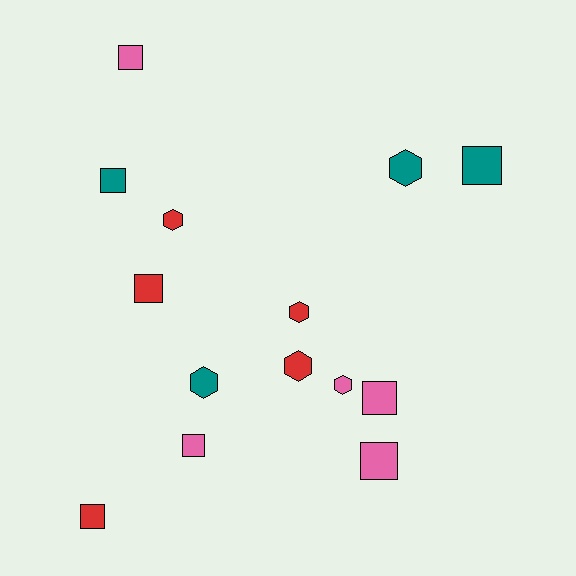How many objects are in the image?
There are 14 objects.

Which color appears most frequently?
Red, with 5 objects.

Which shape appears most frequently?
Square, with 8 objects.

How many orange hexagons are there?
There are no orange hexagons.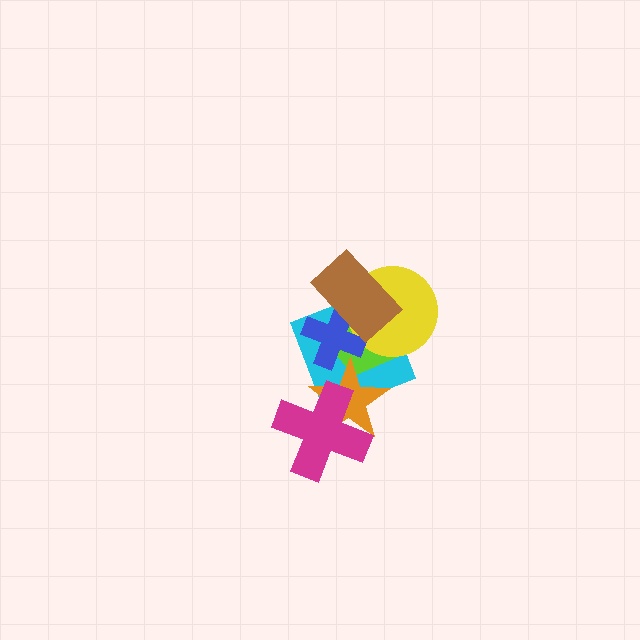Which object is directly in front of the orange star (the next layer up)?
The magenta cross is directly in front of the orange star.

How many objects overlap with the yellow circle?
4 objects overlap with the yellow circle.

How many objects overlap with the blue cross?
5 objects overlap with the blue cross.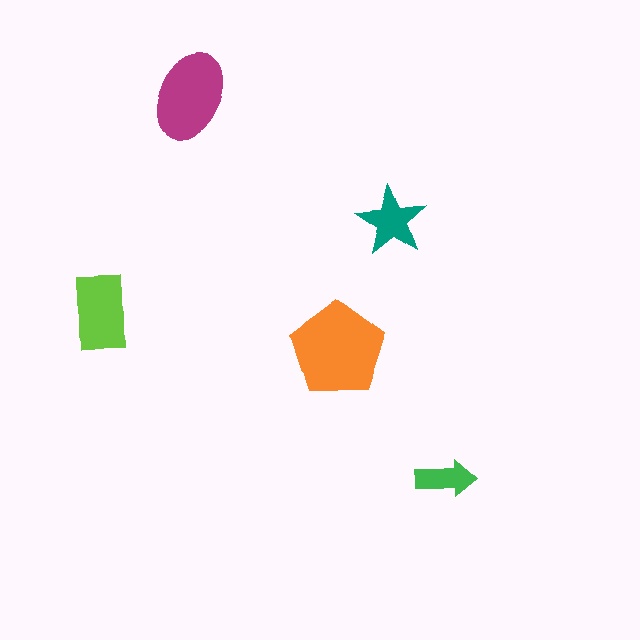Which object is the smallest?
The green arrow.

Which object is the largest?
The orange pentagon.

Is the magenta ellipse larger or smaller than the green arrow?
Larger.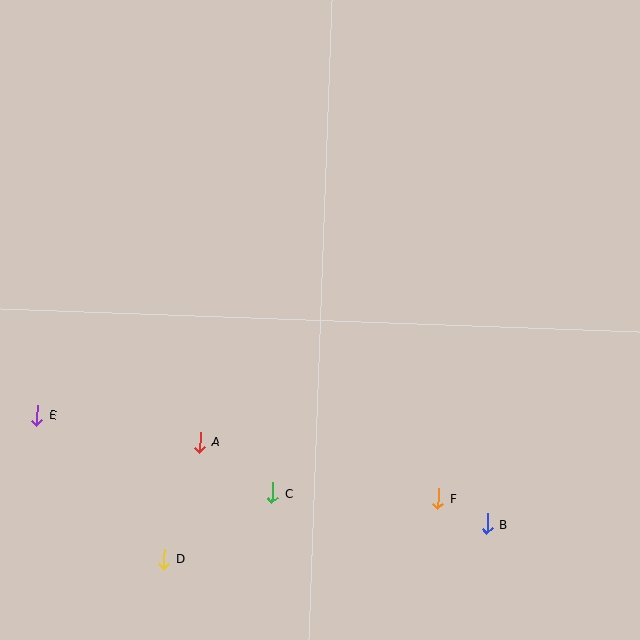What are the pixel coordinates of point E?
Point E is at (37, 415).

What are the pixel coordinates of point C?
Point C is at (273, 493).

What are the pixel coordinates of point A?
Point A is at (200, 442).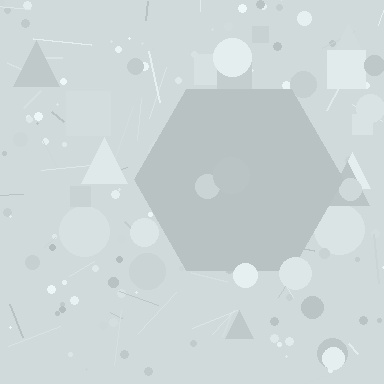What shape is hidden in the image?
A hexagon is hidden in the image.